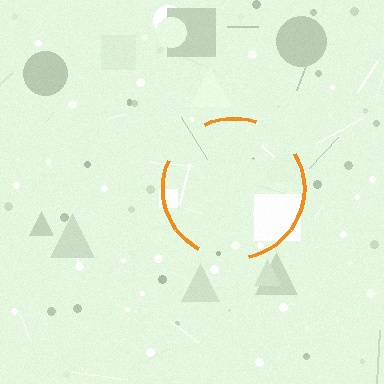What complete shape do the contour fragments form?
The contour fragments form a circle.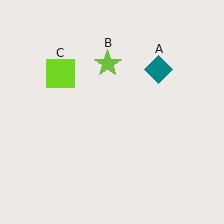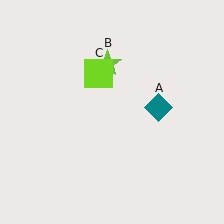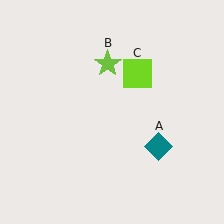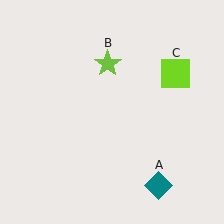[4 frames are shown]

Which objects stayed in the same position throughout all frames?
Lime star (object B) remained stationary.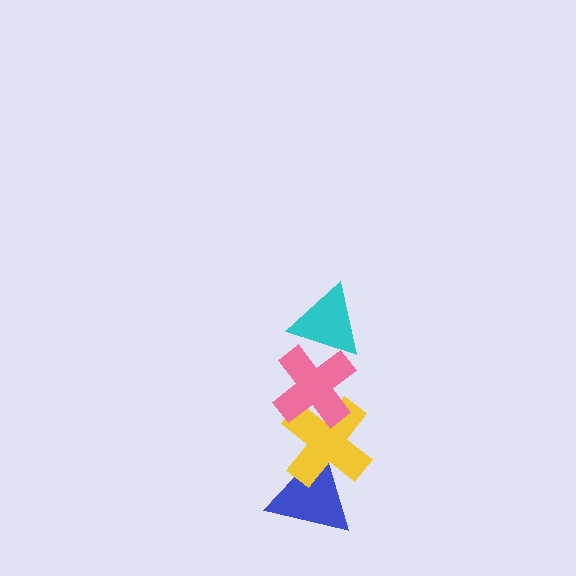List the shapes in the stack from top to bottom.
From top to bottom: the cyan triangle, the pink cross, the yellow cross, the blue triangle.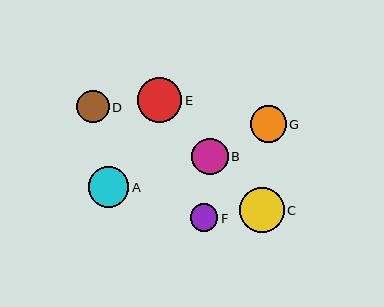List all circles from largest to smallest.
From largest to smallest: C, E, A, B, G, D, F.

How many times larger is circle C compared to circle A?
Circle C is approximately 1.1 times the size of circle A.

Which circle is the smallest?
Circle F is the smallest with a size of approximately 28 pixels.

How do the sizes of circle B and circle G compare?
Circle B and circle G are approximately the same size.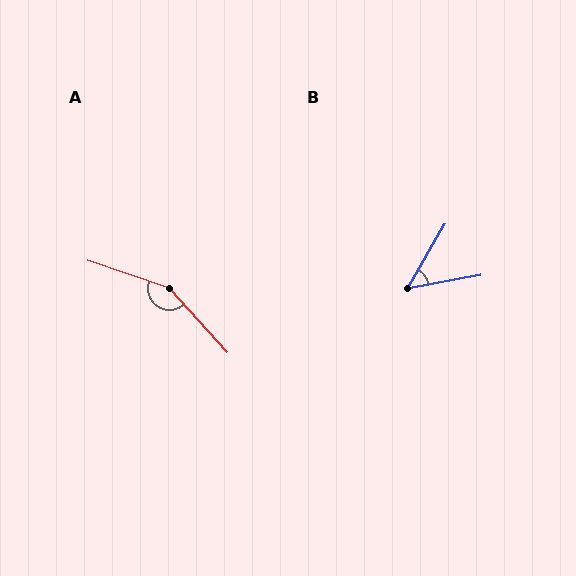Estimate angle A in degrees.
Approximately 150 degrees.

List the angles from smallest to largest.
B (49°), A (150°).